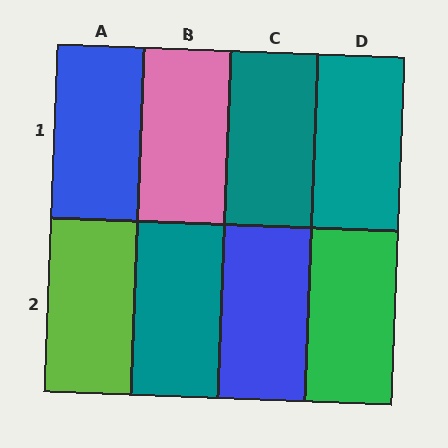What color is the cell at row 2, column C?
Blue.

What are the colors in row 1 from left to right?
Blue, pink, teal, teal.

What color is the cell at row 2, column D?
Green.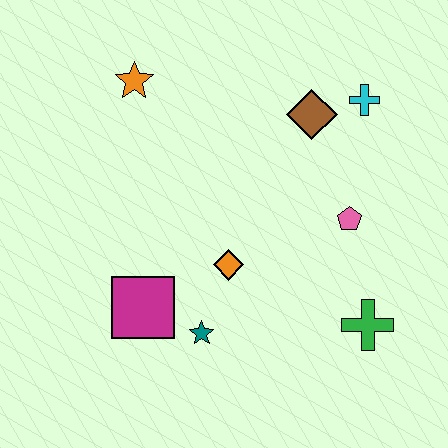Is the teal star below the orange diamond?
Yes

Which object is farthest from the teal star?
The cyan cross is farthest from the teal star.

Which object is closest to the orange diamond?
The teal star is closest to the orange diamond.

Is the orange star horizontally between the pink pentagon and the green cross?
No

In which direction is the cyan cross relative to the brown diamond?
The cyan cross is to the right of the brown diamond.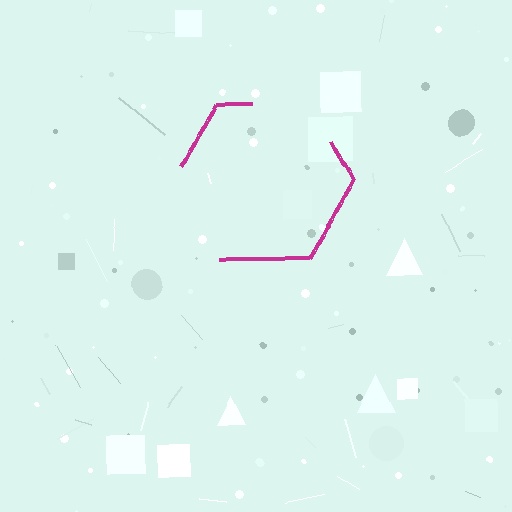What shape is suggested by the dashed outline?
The dashed outline suggests a hexagon.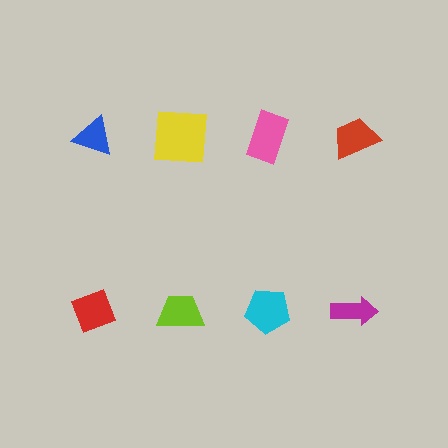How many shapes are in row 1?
4 shapes.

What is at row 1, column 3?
A pink rectangle.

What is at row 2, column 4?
A magenta arrow.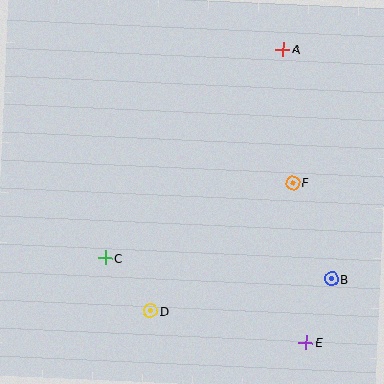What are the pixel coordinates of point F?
Point F is at (293, 183).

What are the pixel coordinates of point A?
Point A is at (283, 49).